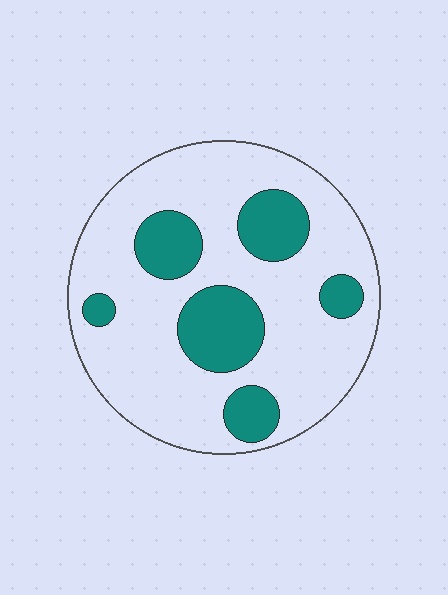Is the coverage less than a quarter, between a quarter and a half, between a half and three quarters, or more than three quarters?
Less than a quarter.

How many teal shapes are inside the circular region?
6.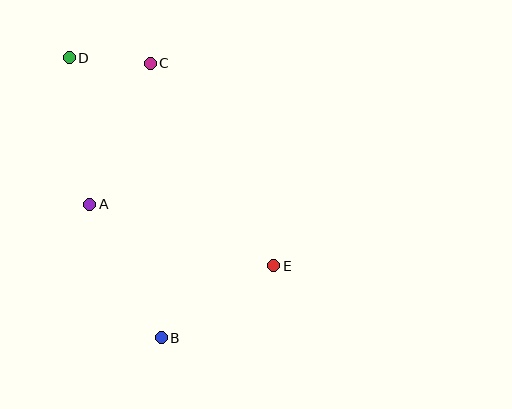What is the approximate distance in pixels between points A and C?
The distance between A and C is approximately 153 pixels.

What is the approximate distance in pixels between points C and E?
The distance between C and E is approximately 237 pixels.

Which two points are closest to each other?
Points C and D are closest to each other.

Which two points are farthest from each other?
Points B and D are farthest from each other.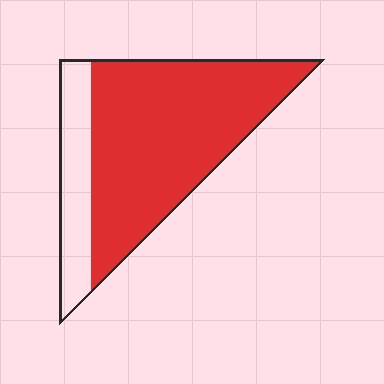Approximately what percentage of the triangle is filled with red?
Approximately 75%.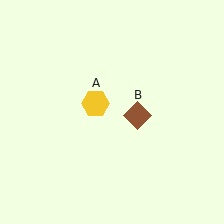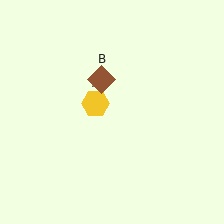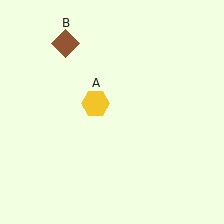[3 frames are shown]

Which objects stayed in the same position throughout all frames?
Yellow hexagon (object A) remained stationary.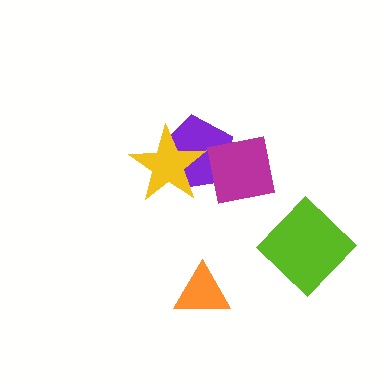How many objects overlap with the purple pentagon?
2 objects overlap with the purple pentagon.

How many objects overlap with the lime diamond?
0 objects overlap with the lime diamond.